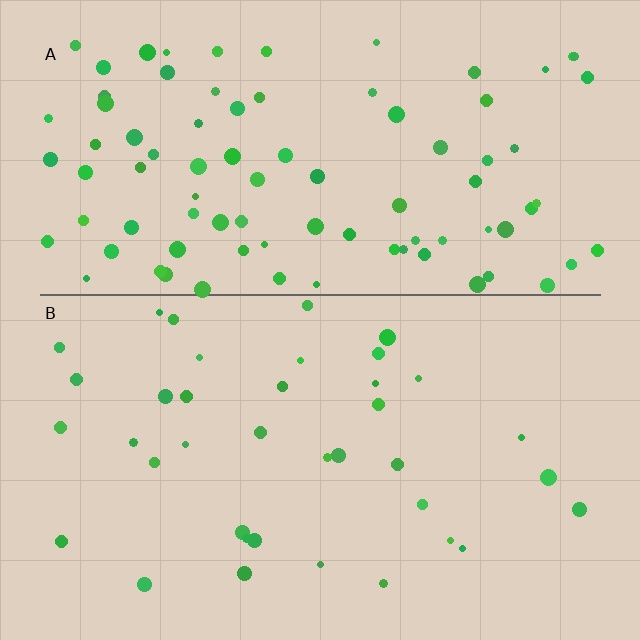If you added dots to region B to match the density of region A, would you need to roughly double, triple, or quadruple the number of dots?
Approximately double.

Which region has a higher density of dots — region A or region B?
A (the top).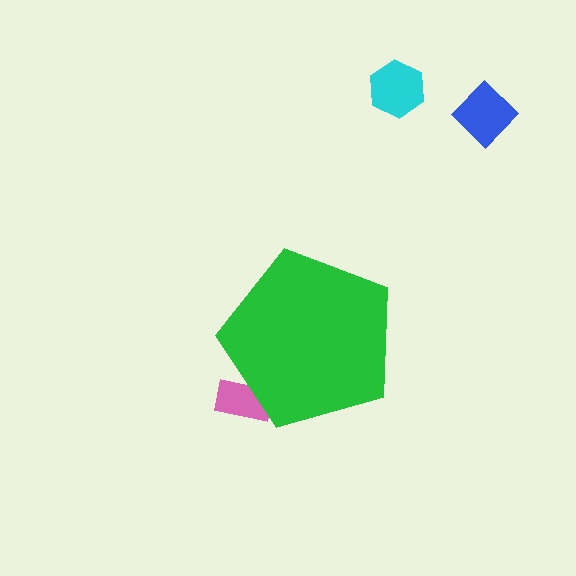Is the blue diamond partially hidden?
No, the blue diamond is fully visible.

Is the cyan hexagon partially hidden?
No, the cyan hexagon is fully visible.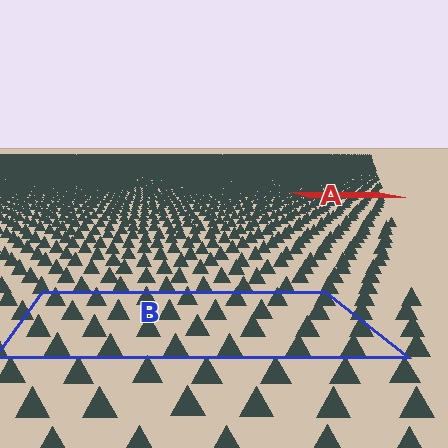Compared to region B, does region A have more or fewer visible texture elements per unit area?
Region A has more texture elements per unit area — they are packed more densely because it is farther away.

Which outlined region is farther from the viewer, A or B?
Region A is farther from the viewer — the texture elements inside it appear smaller and more densely packed.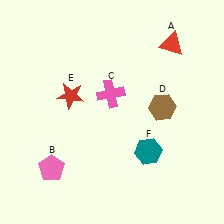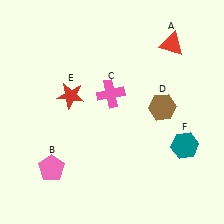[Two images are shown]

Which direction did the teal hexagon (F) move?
The teal hexagon (F) moved right.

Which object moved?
The teal hexagon (F) moved right.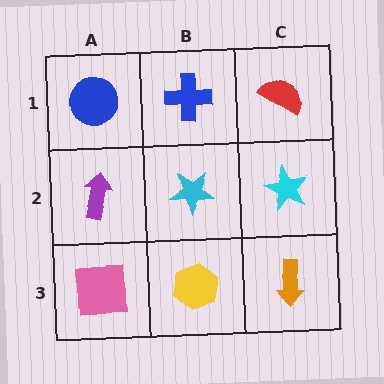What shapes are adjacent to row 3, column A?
A purple arrow (row 2, column A), a yellow hexagon (row 3, column B).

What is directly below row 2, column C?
An orange arrow.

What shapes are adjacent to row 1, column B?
A cyan star (row 2, column B), a blue circle (row 1, column A), a red semicircle (row 1, column C).